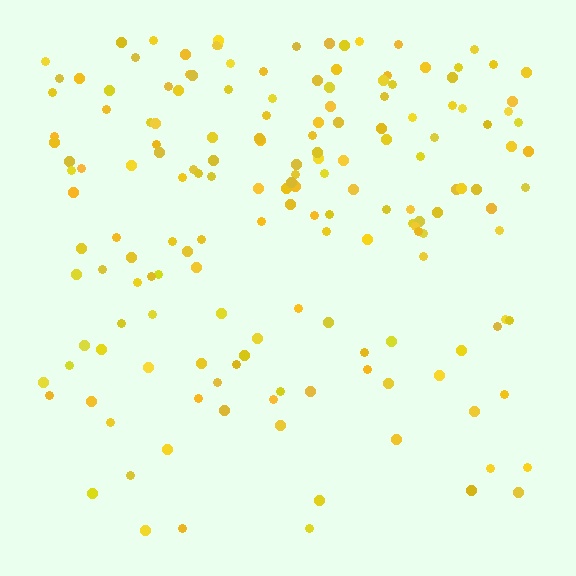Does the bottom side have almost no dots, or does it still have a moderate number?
Still a moderate number, just noticeably fewer than the top.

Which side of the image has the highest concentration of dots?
The top.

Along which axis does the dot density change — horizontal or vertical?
Vertical.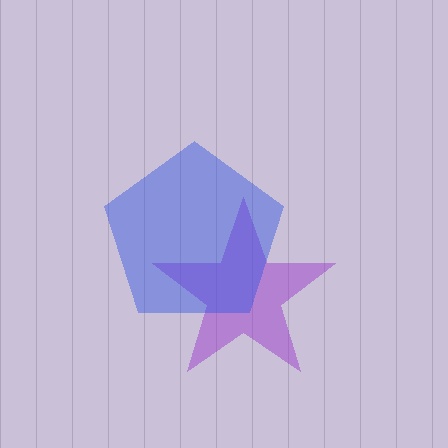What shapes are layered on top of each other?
The layered shapes are: a purple star, a blue pentagon.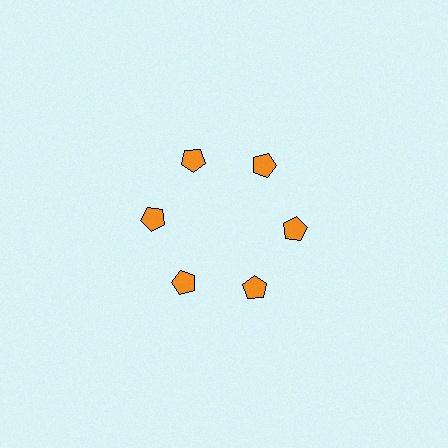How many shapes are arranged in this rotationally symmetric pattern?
There are 6 shapes, arranged in 6 groups of 1.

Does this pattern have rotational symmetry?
Yes, this pattern has 6-fold rotational symmetry. It looks the same after rotating 60 degrees around the center.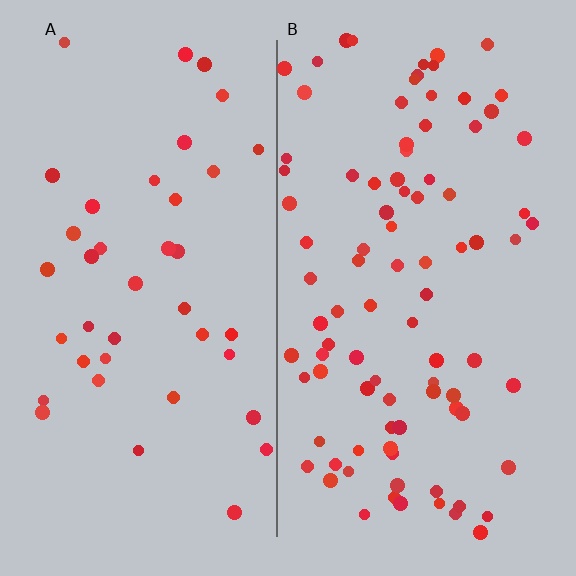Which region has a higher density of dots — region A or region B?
B (the right).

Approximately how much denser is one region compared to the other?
Approximately 2.3× — region B over region A.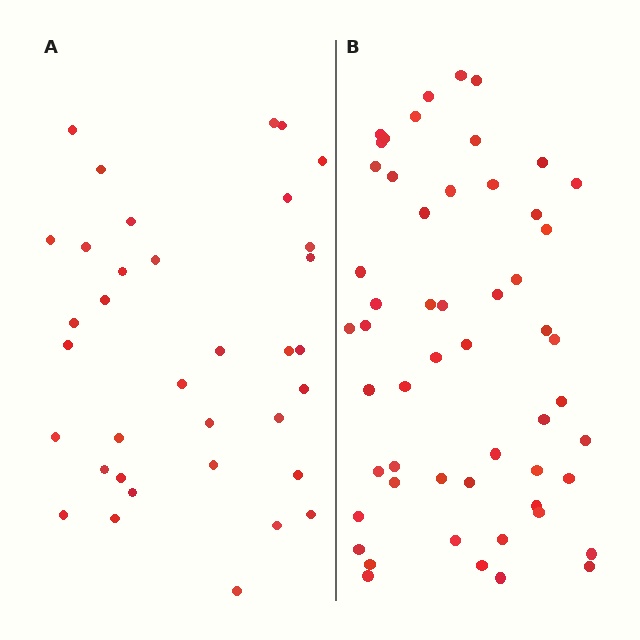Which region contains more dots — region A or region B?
Region B (the right region) has more dots.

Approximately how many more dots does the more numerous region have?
Region B has approximately 20 more dots than region A.